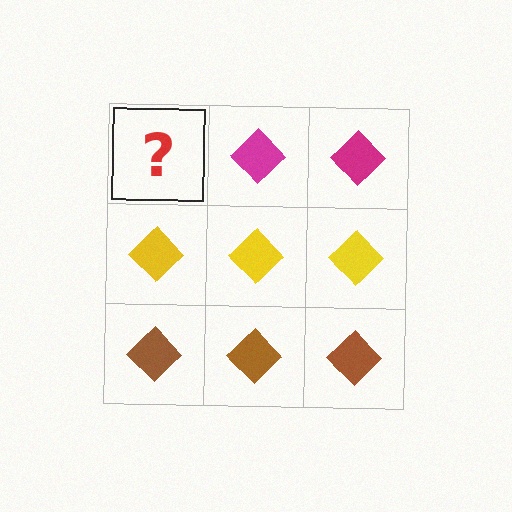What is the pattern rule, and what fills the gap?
The rule is that each row has a consistent color. The gap should be filled with a magenta diamond.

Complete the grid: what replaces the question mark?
The question mark should be replaced with a magenta diamond.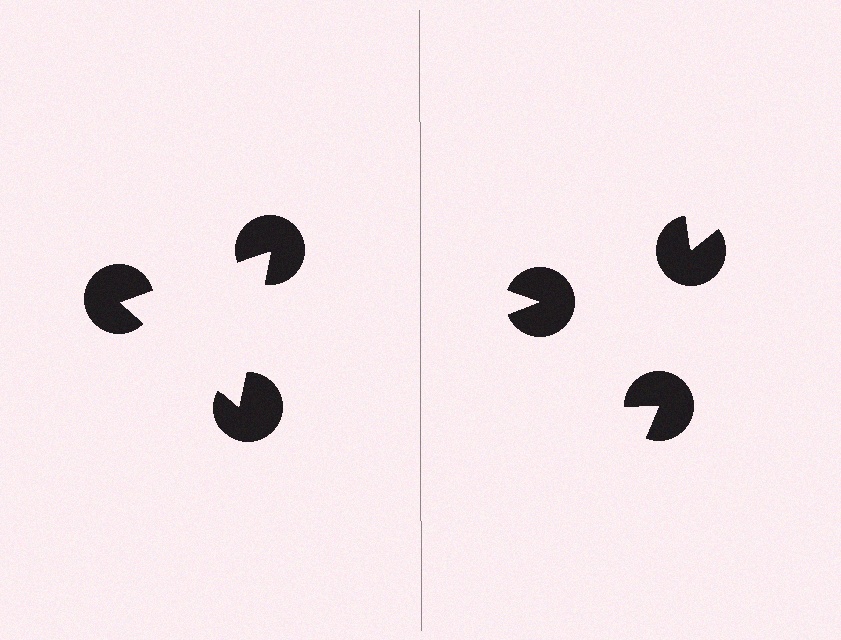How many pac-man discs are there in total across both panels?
6 — 3 on each side.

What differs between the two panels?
The pac-man discs are positioned identically on both sides; only the wedge orientations differ. On the left they align to a triangle; on the right they are misaligned.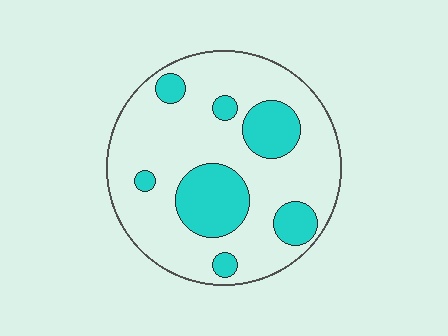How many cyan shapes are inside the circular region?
7.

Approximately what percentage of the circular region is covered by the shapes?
Approximately 25%.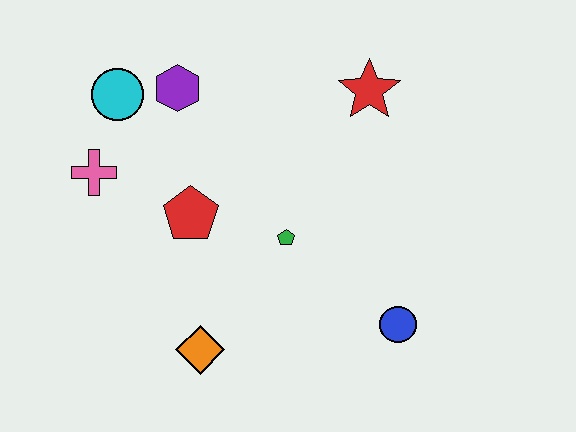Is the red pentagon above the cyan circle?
No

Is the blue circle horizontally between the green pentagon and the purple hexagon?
No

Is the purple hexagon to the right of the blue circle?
No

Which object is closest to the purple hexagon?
The cyan circle is closest to the purple hexagon.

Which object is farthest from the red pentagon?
The blue circle is farthest from the red pentagon.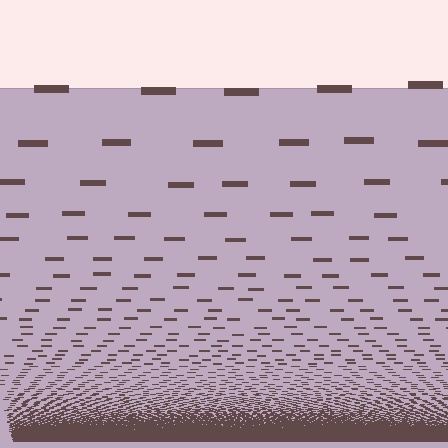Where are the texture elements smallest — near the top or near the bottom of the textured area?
Near the bottom.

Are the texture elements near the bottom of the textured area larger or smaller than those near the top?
Smaller. The gradient is inverted — elements near the bottom are smaller and denser.